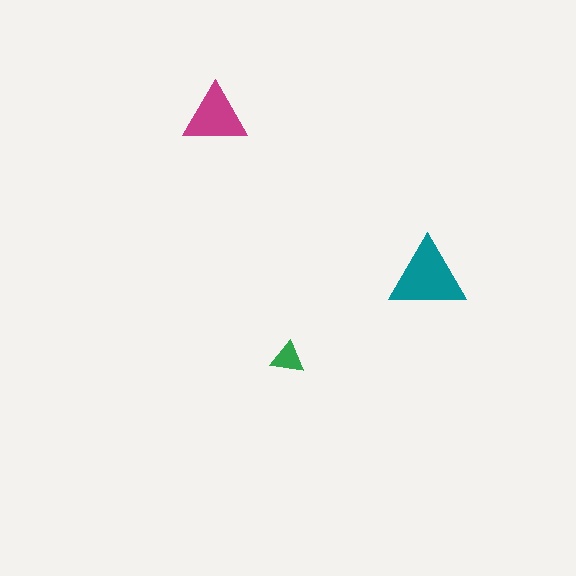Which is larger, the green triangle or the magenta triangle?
The magenta one.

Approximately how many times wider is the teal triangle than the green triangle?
About 2.5 times wider.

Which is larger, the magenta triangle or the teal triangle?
The teal one.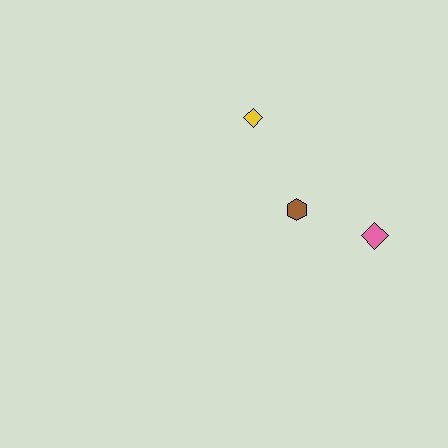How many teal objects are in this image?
There are no teal objects.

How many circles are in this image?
There are no circles.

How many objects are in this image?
There are 3 objects.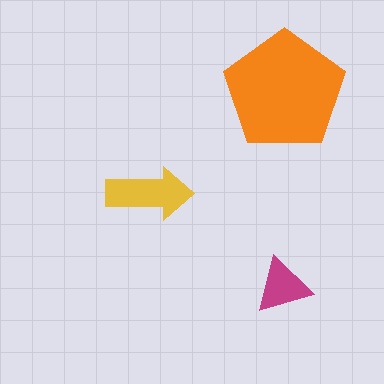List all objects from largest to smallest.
The orange pentagon, the yellow arrow, the magenta triangle.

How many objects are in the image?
There are 3 objects in the image.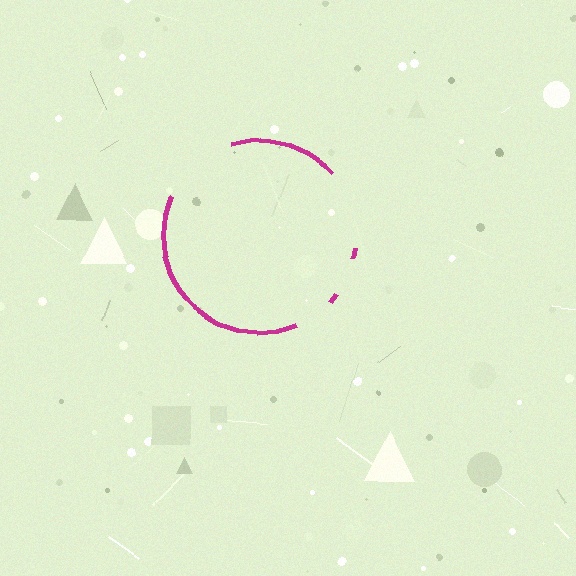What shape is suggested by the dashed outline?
The dashed outline suggests a circle.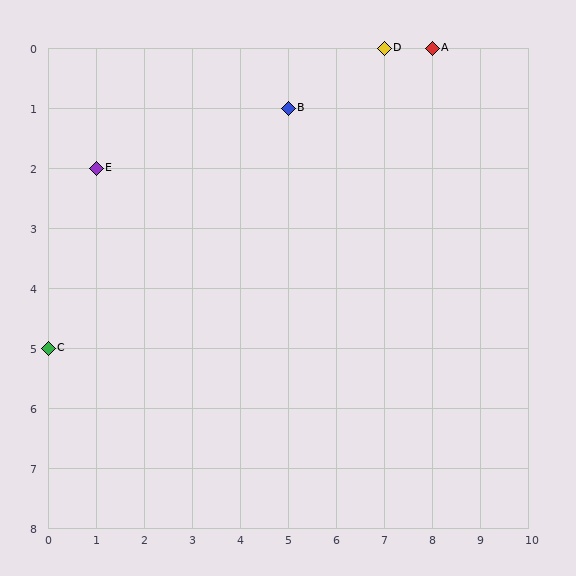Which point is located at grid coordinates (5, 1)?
Point B is at (5, 1).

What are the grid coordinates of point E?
Point E is at grid coordinates (1, 2).